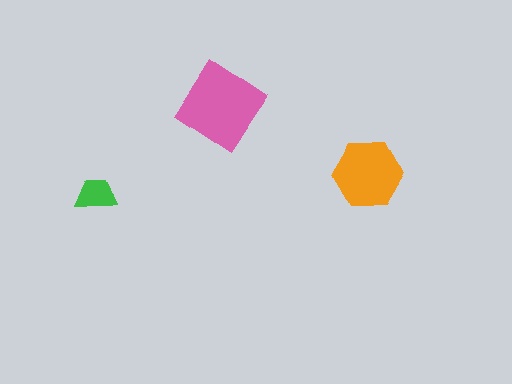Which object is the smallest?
The green trapezoid.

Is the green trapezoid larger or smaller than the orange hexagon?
Smaller.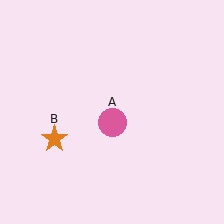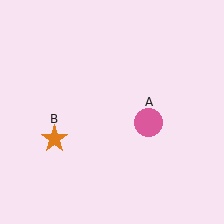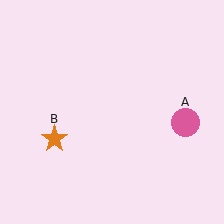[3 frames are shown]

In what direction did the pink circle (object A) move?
The pink circle (object A) moved right.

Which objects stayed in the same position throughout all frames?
Orange star (object B) remained stationary.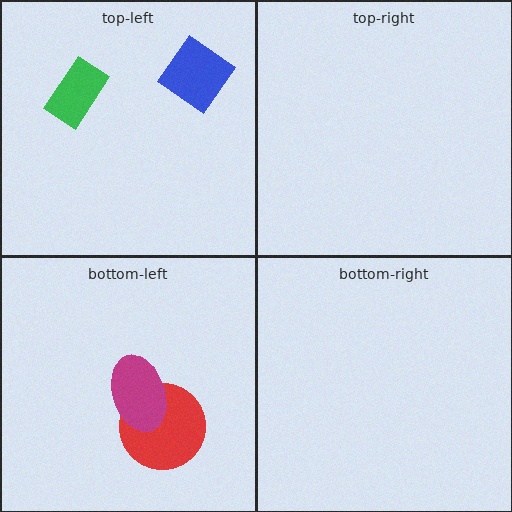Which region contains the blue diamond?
The top-left region.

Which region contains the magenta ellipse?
The bottom-left region.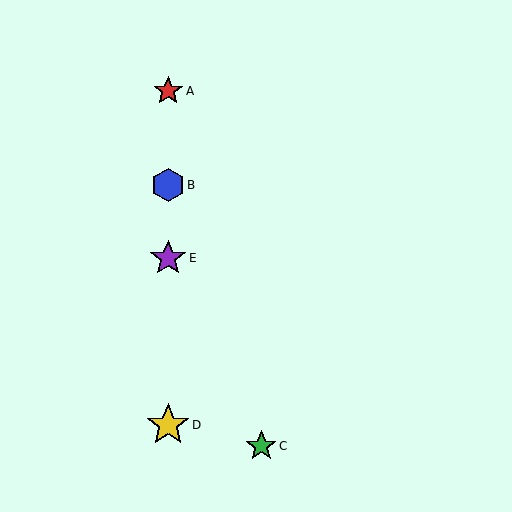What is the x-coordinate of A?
Object A is at x≈168.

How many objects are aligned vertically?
4 objects (A, B, D, E) are aligned vertically.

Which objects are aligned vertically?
Objects A, B, D, E are aligned vertically.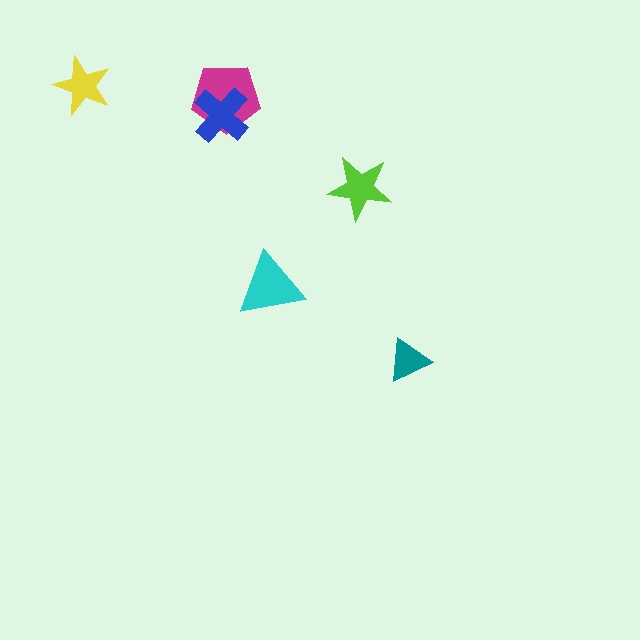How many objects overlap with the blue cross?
1 object overlaps with the blue cross.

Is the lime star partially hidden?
No, no other shape covers it.